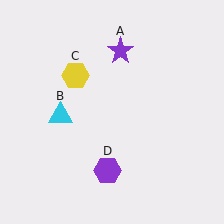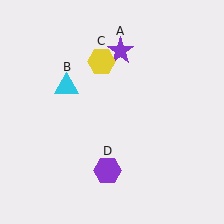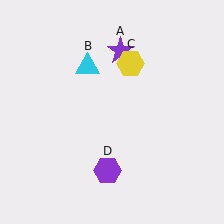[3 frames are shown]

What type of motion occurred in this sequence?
The cyan triangle (object B), yellow hexagon (object C) rotated clockwise around the center of the scene.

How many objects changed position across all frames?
2 objects changed position: cyan triangle (object B), yellow hexagon (object C).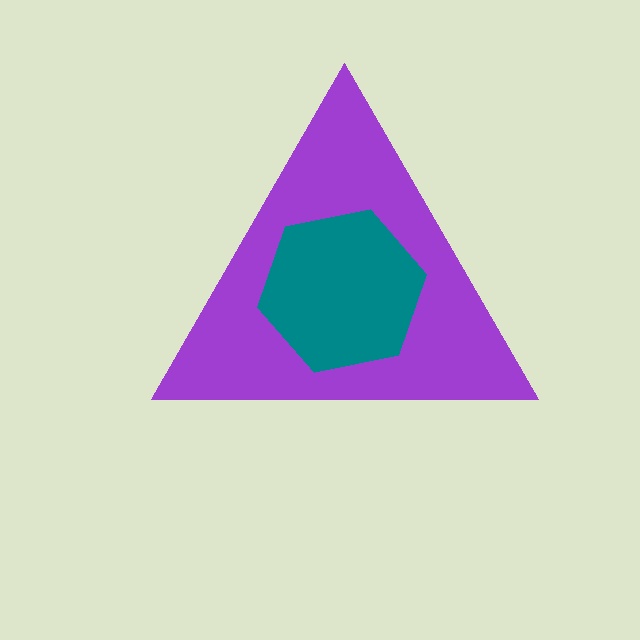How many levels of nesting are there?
2.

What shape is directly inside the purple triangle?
The teal hexagon.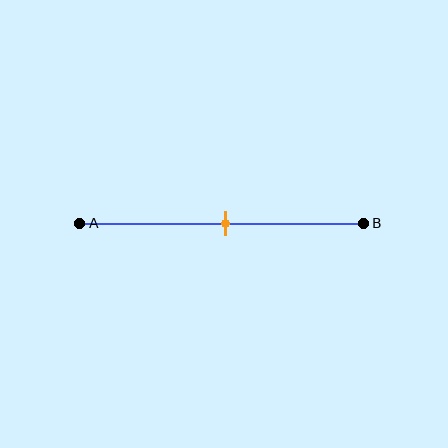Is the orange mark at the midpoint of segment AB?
Yes, the mark is approximately at the midpoint.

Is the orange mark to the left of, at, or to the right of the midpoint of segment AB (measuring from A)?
The orange mark is approximately at the midpoint of segment AB.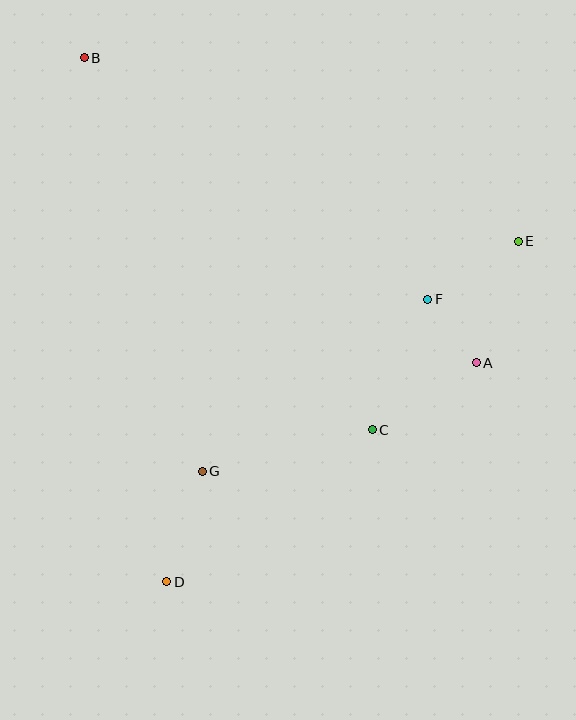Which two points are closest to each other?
Points A and F are closest to each other.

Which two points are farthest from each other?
Points B and D are farthest from each other.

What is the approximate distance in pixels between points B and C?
The distance between B and C is approximately 471 pixels.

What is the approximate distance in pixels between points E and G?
The distance between E and G is approximately 391 pixels.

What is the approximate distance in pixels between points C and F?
The distance between C and F is approximately 142 pixels.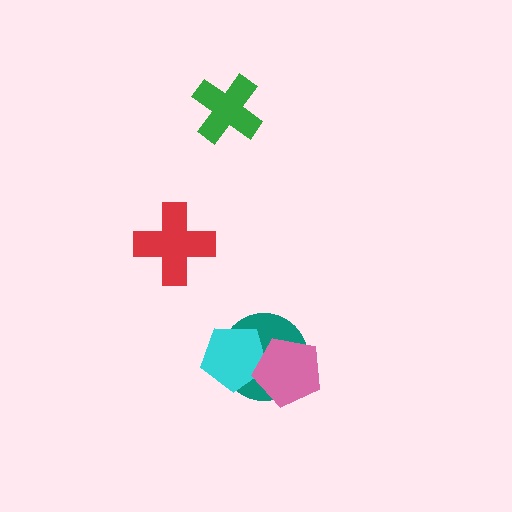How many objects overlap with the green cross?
0 objects overlap with the green cross.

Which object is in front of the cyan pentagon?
The pink pentagon is in front of the cyan pentagon.